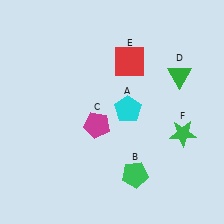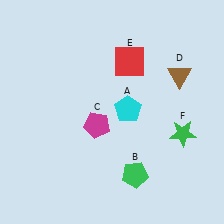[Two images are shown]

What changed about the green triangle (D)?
In Image 1, D is green. In Image 2, it changed to brown.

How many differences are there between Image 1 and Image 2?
There is 1 difference between the two images.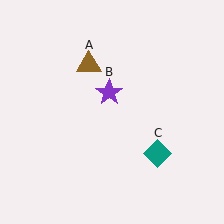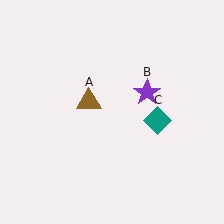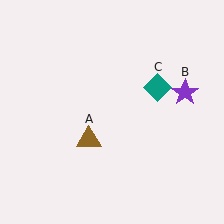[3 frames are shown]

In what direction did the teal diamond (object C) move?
The teal diamond (object C) moved up.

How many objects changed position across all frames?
3 objects changed position: brown triangle (object A), purple star (object B), teal diamond (object C).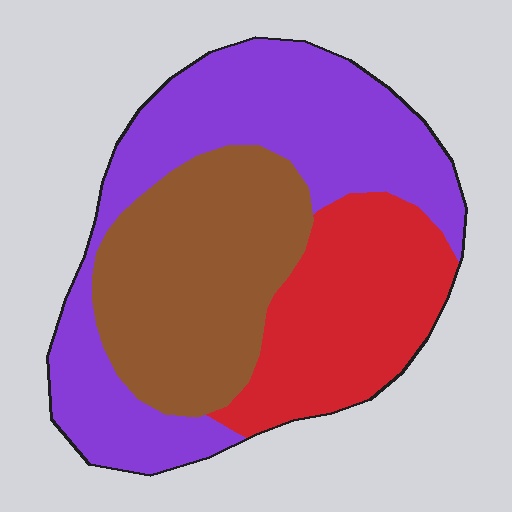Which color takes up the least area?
Red, at roughly 25%.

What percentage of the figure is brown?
Brown takes up about one third (1/3) of the figure.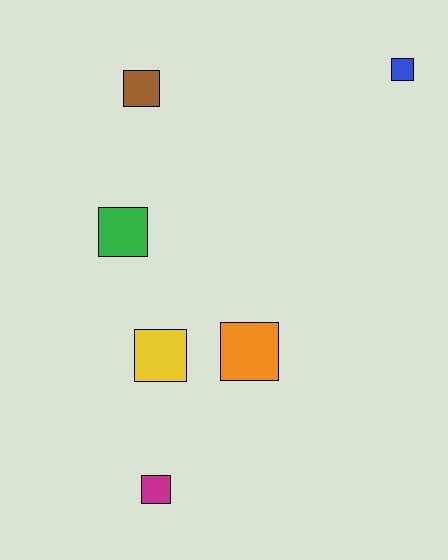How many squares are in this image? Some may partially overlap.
There are 6 squares.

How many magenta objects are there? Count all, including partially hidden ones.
There is 1 magenta object.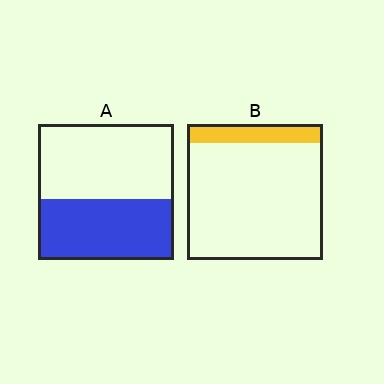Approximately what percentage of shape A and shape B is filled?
A is approximately 45% and B is approximately 15%.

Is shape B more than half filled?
No.